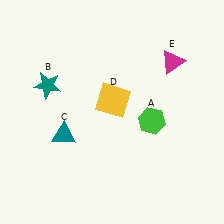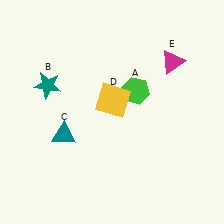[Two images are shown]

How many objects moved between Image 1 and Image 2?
1 object moved between the two images.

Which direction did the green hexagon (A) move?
The green hexagon (A) moved up.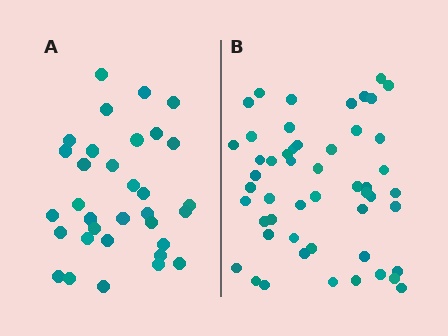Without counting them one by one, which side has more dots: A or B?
Region B (the right region) has more dots.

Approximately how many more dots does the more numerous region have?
Region B has approximately 20 more dots than region A.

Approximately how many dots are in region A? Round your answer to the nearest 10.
About 30 dots. (The exact count is 33, which rounds to 30.)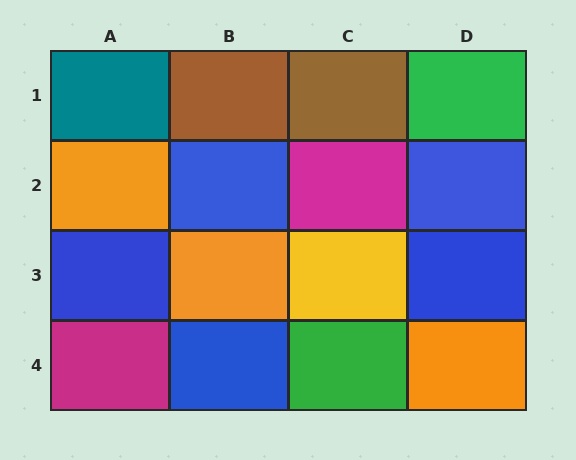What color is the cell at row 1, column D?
Green.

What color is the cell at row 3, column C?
Yellow.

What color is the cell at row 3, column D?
Blue.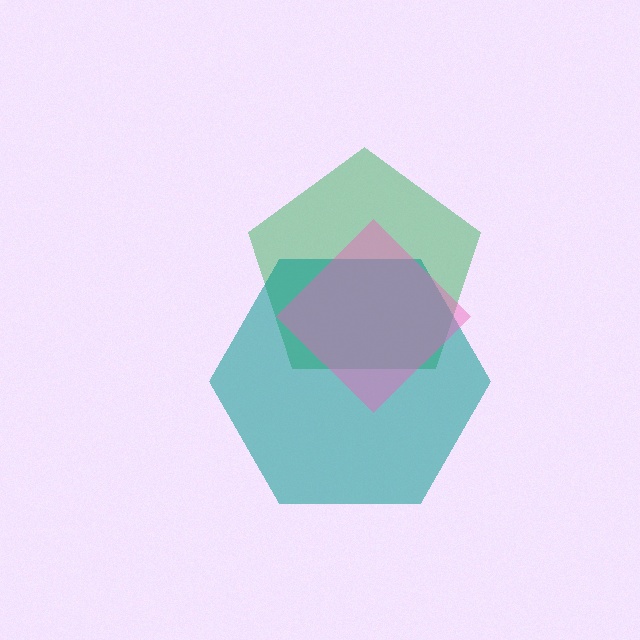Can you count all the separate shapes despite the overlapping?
Yes, there are 3 separate shapes.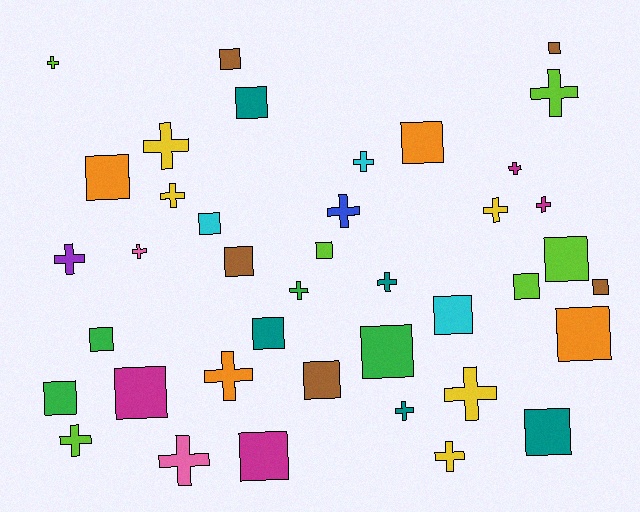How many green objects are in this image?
There are 4 green objects.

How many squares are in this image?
There are 21 squares.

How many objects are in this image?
There are 40 objects.